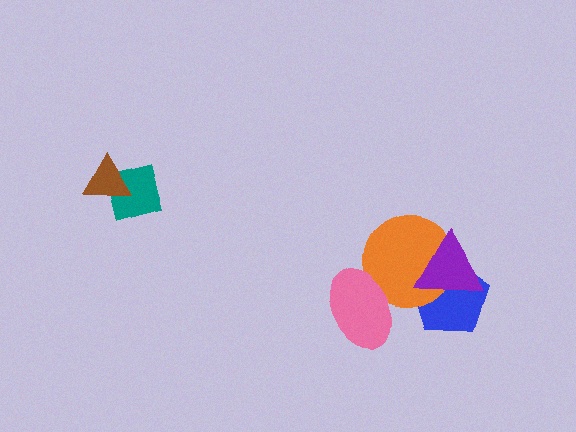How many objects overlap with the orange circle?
3 objects overlap with the orange circle.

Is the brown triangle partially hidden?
No, no other shape covers it.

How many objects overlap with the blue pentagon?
2 objects overlap with the blue pentagon.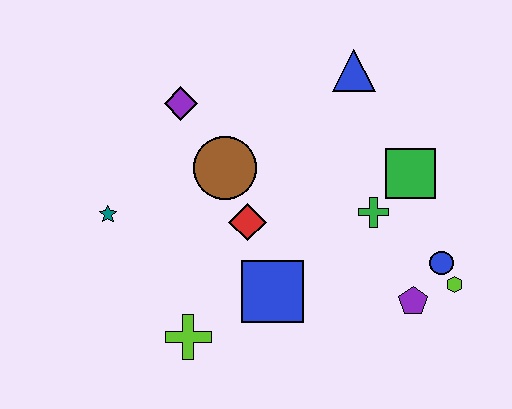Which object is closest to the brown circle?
The red diamond is closest to the brown circle.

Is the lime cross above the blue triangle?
No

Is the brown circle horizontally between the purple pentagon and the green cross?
No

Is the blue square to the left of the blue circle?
Yes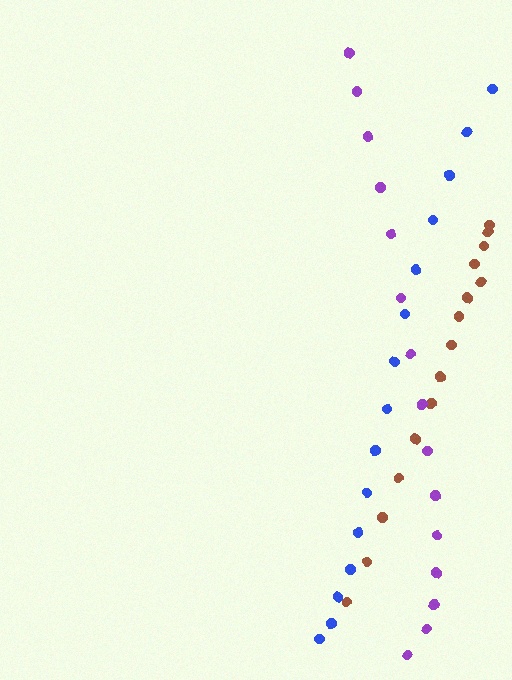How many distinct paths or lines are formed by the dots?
There are 3 distinct paths.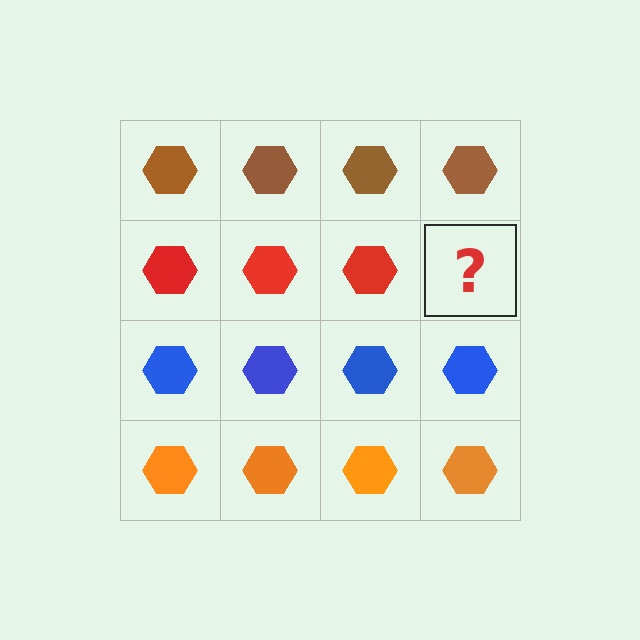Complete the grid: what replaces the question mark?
The question mark should be replaced with a red hexagon.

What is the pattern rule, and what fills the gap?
The rule is that each row has a consistent color. The gap should be filled with a red hexagon.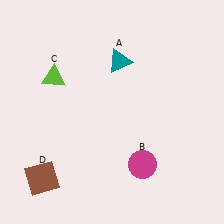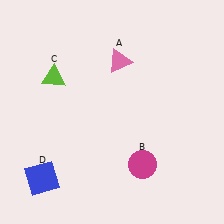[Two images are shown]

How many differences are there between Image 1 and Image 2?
There are 2 differences between the two images.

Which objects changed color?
A changed from teal to pink. D changed from brown to blue.